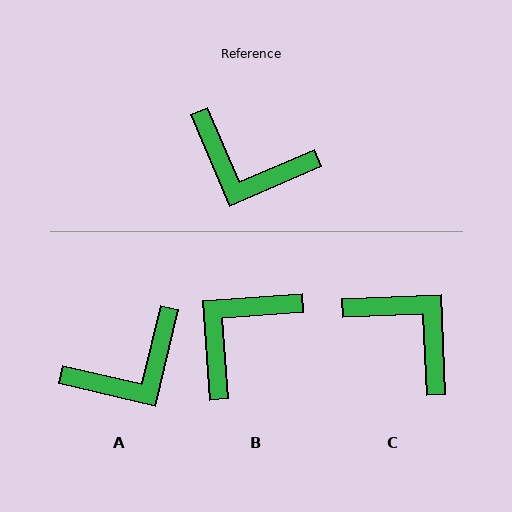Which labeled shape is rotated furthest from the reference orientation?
C, about 159 degrees away.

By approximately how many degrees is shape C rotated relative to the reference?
Approximately 159 degrees counter-clockwise.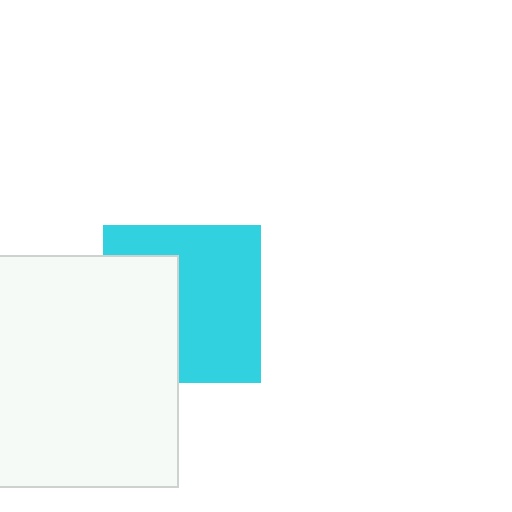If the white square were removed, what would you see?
You would see the complete cyan square.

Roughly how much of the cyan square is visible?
About half of it is visible (roughly 61%).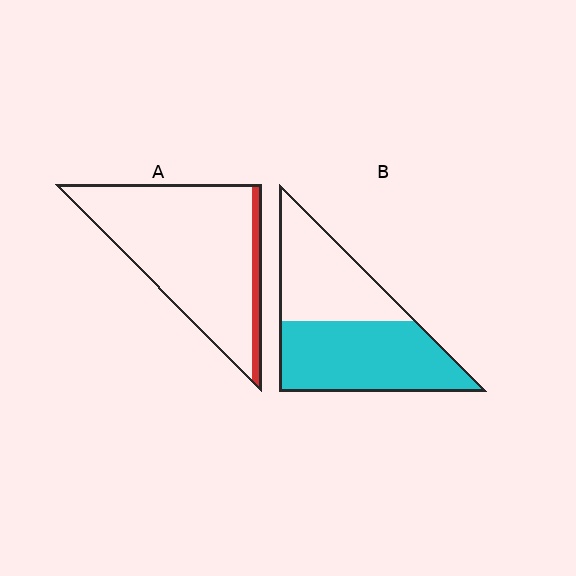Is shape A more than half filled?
No.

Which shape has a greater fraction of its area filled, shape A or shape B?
Shape B.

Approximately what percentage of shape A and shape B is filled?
A is approximately 10% and B is approximately 55%.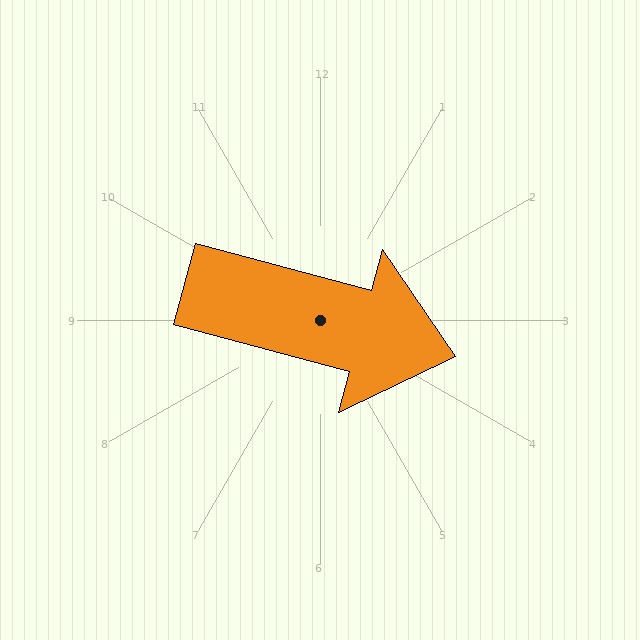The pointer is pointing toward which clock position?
Roughly 3 o'clock.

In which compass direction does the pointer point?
East.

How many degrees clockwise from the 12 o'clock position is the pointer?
Approximately 105 degrees.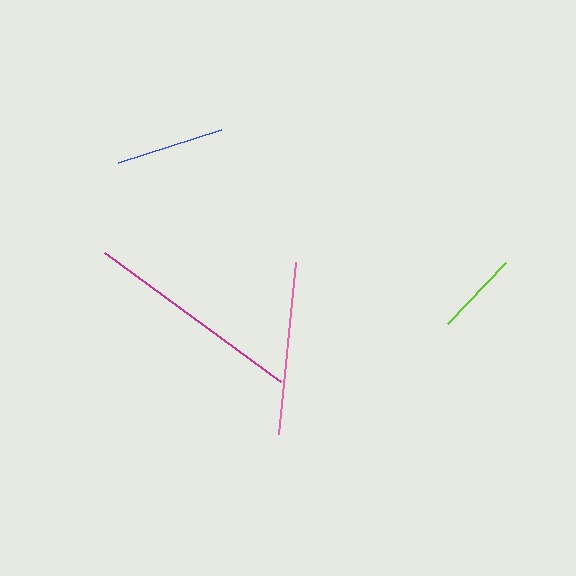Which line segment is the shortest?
The lime line is the shortest at approximately 84 pixels.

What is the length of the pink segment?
The pink segment is approximately 172 pixels long.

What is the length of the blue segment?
The blue segment is approximately 109 pixels long.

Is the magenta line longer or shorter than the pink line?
The magenta line is longer than the pink line.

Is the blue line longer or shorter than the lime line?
The blue line is longer than the lime line.